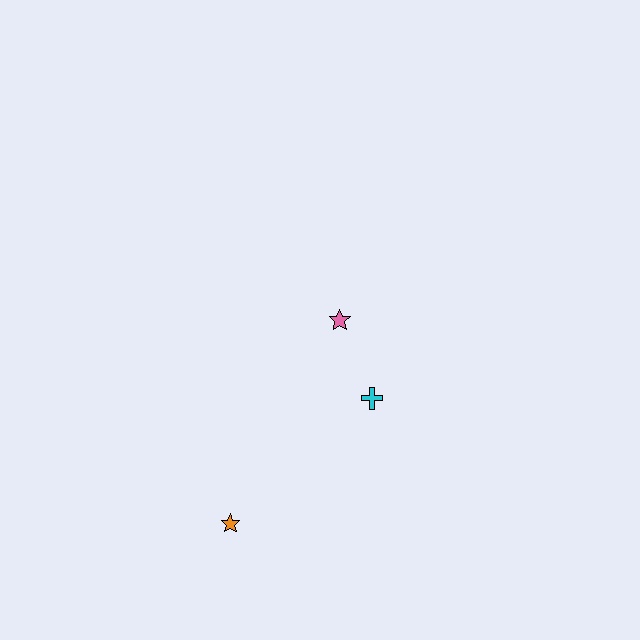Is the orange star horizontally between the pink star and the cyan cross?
No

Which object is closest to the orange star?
The cyan cross is closest to the orange star.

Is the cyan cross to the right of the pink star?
Yes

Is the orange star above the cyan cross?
No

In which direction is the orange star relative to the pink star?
The orange star is below the pink star.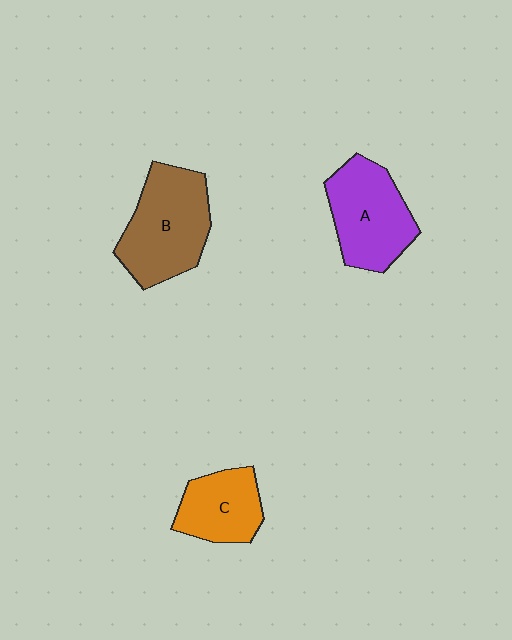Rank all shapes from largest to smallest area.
From largest to smallest: B (brown), A (purple), C (orange).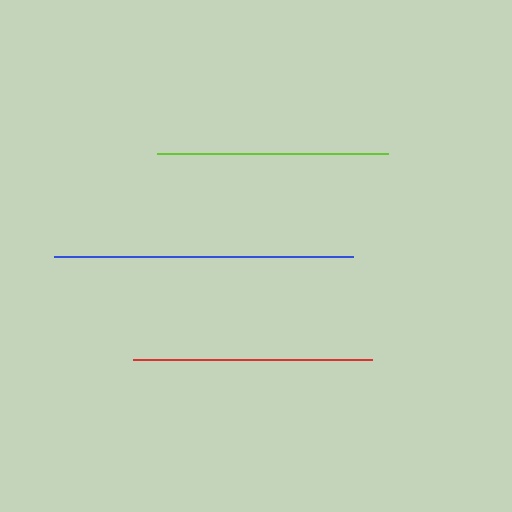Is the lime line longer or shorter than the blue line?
The blue line is longer than the lime line.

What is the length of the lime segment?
The lime segment is approximately 231 pixels long.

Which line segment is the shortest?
The lime line is the shortest at approximately 231 pixels.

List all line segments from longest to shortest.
From longest to shortest: blue, red, lime.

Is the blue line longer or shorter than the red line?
The blue line is longer than the red line.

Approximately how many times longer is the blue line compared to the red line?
The blue line is approximately 1.3 times the length of the red line.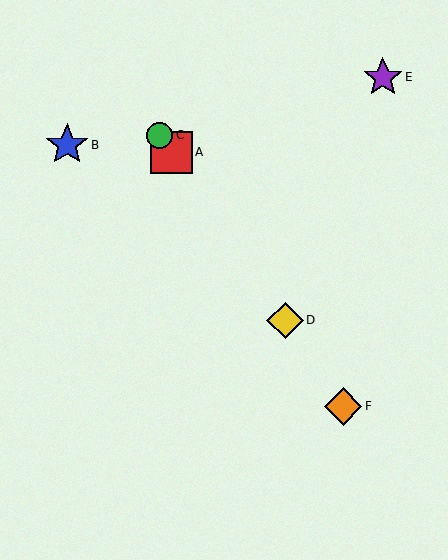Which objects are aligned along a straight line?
Objects A, C, D, F are aligned along a straight line.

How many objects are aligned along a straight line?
4 objects (A, C, D, F) are aligned along a straight line.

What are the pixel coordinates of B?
Object B is at (67, 145).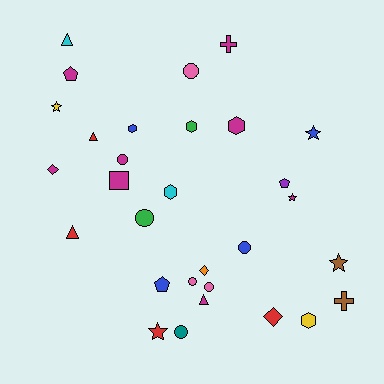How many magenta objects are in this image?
There are 8 magenta objects.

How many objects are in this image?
There are 30 objects.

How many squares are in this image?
There is 1 square.